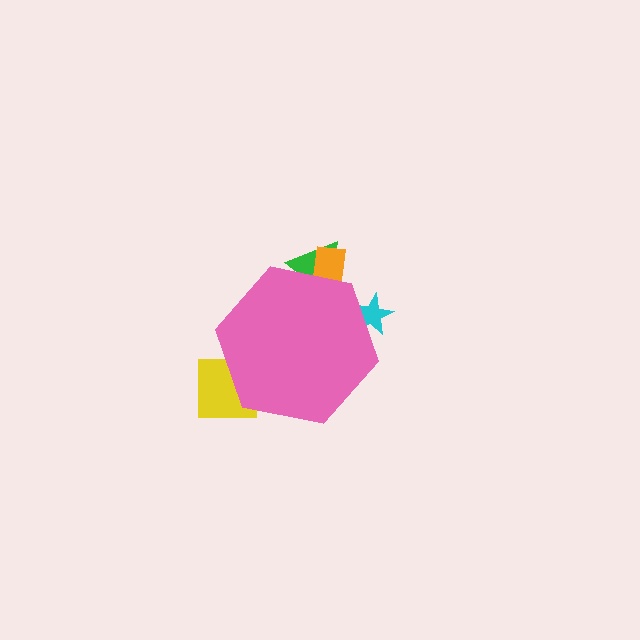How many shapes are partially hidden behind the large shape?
4 shapes are partially hidden.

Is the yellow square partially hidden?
Yes, the yellow square is partially hidden behind the pink hexagon.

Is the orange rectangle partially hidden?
Yes, the orange rectangle is partially hidden behind the pink hexagon.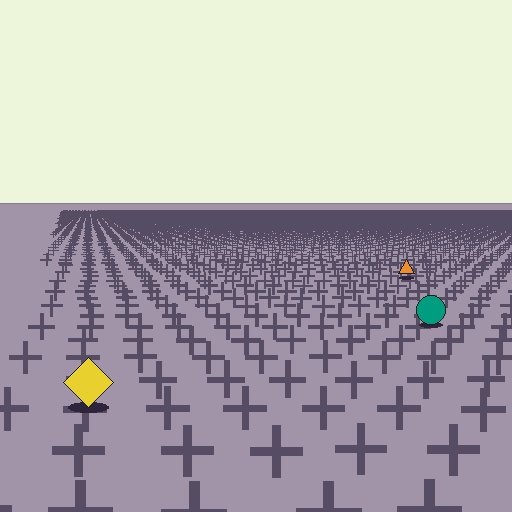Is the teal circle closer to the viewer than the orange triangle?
Yes. The teal circle is closer — you can tell from the texture gradient: the ground texture is coarser near it.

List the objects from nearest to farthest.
From nearest to farthest: the yellow diamond, the teal circle, the orange triangle.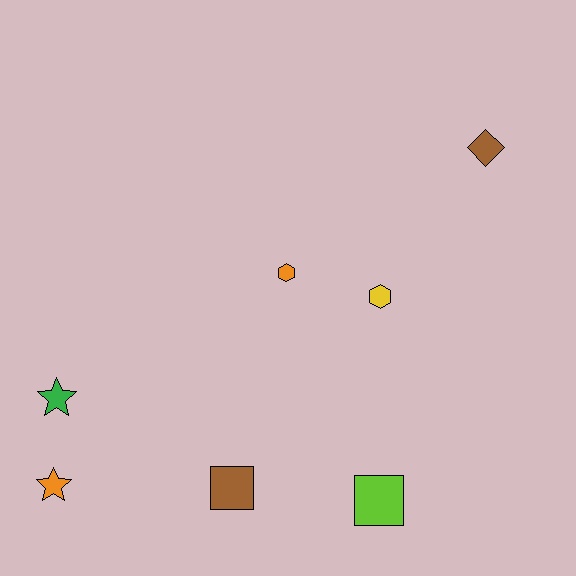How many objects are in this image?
There are 7 objects.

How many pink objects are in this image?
There are no pink objects.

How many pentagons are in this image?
There are no pentagons.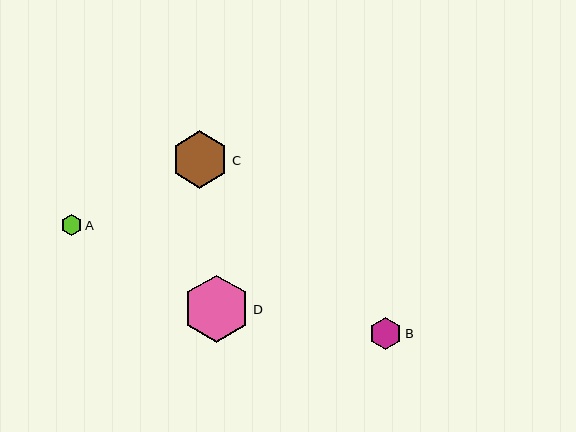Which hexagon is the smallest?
Hexagon A is the smallest with a size of approximately 21 pixels.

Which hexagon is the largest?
Hexagon D is the largest with a size of approximately 67 pixels.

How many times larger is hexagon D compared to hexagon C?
Hexagon D is approximately 1.2 times the size of hexagon C.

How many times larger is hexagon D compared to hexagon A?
Hexagon D is approximately 3.2 times the size of hexagon A.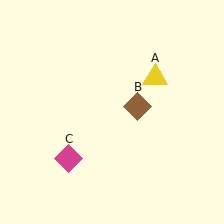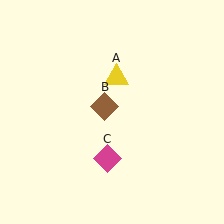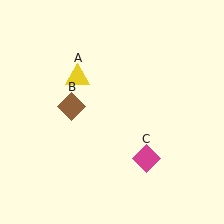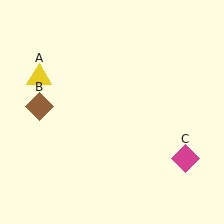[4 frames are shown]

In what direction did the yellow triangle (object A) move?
The yellow triangle (object A) moved left.